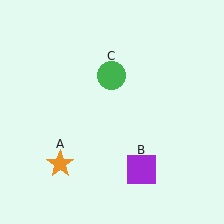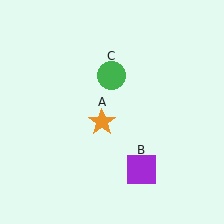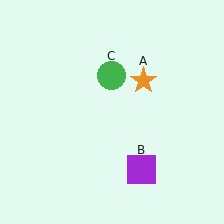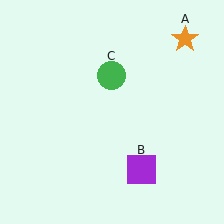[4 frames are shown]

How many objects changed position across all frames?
1 object changed position: orange star (object A).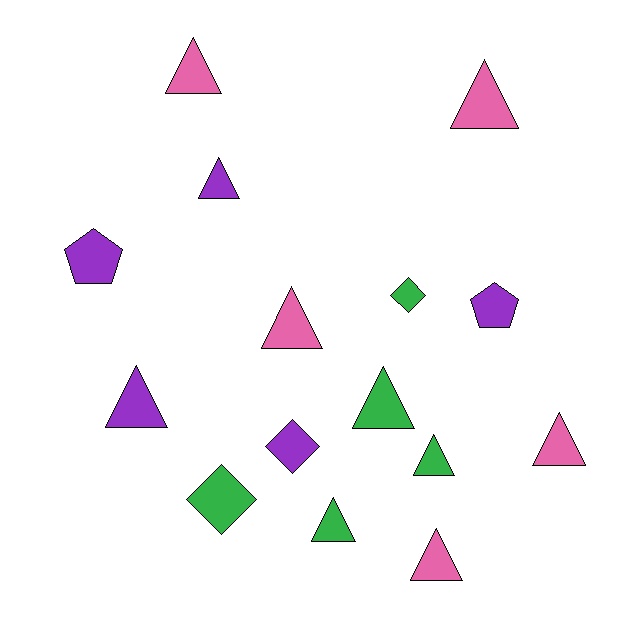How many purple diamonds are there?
There is 1 purple diamond.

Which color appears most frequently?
Pink, with 5 objects.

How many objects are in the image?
There are 15 objects.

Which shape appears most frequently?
Triangle, with 10 objects.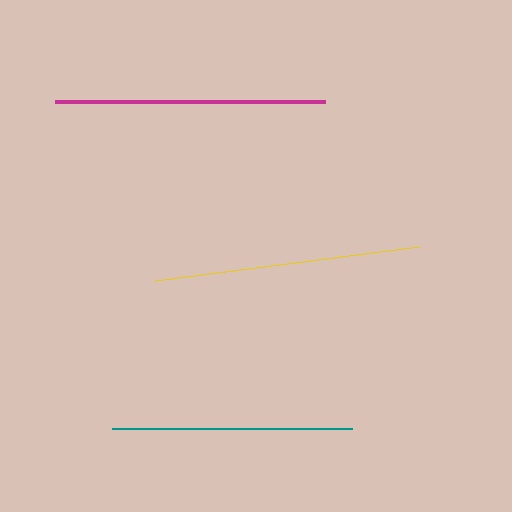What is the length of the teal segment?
The teal segment is approximately 239 pixels long.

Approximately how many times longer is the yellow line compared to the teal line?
The yellow line is approximately 1.1 times the length of the teal line.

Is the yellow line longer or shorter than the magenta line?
The magenta line is longer than the yellow line.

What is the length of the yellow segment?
The yellow segment is approximately 266 pixels long.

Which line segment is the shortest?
The teal line is the shortest at approximately 239 pixels.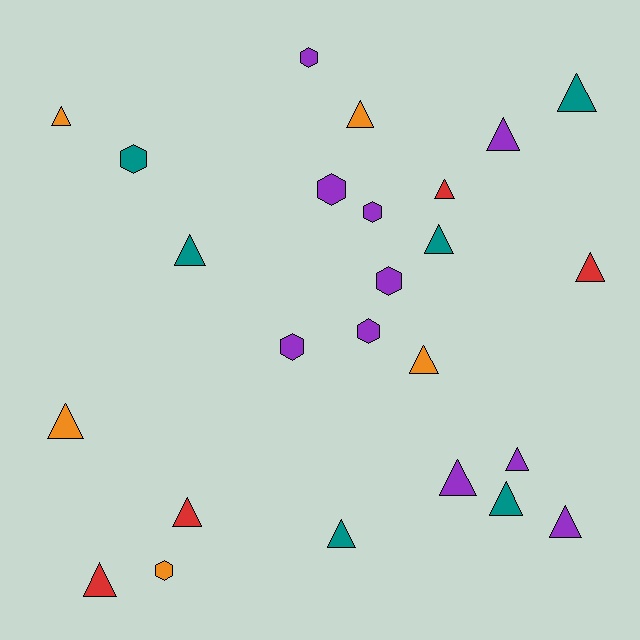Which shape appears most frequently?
Triangle, with 17 objects.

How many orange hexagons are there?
There is 1 orange hexagon.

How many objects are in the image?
There are 25 objects.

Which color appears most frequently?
Purple, with 10 objects.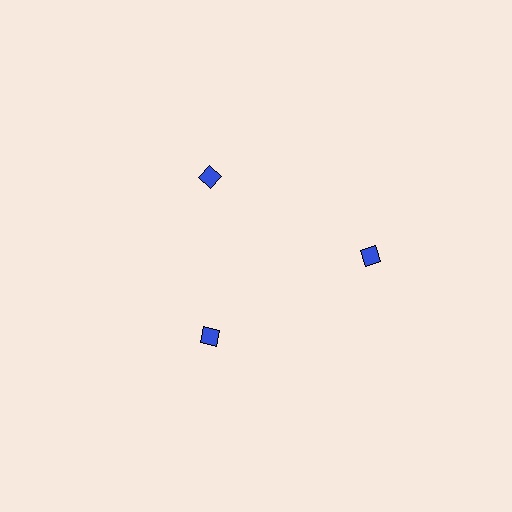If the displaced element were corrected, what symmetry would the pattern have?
It would have 3-fold rotational symmetry — the pattern would map onto itself every 120 degrees.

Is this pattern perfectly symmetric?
No. The 3 blue diamonds are arranged in a ring, but one element near the 3 o'clock position is pushed outward from the center, breaking the 3-fold rotational symmetry.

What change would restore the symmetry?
The symmetry would be restored by moving it inward, back onto the ring so that all 3 diamonds sit at equal angles and equal distance from the center.